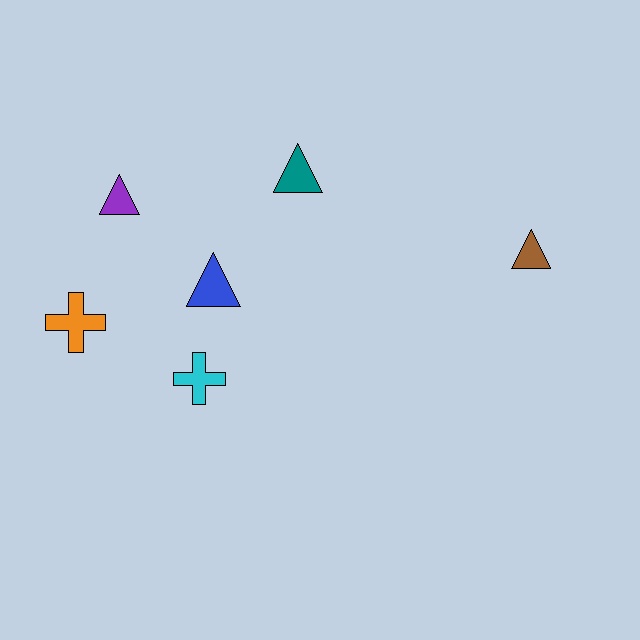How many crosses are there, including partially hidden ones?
There are 2 crosses.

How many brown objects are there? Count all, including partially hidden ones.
There is 1 brown object.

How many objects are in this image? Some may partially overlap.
There are 6 objects.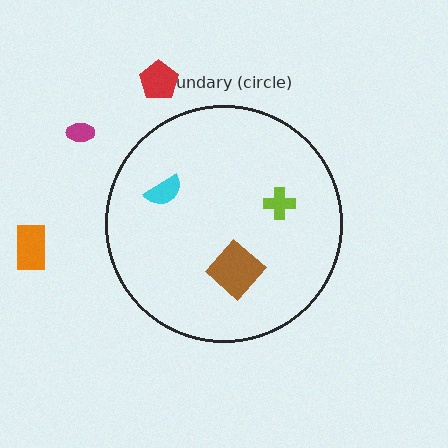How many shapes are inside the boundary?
3 inside, 3 outside.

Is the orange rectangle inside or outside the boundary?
Outside.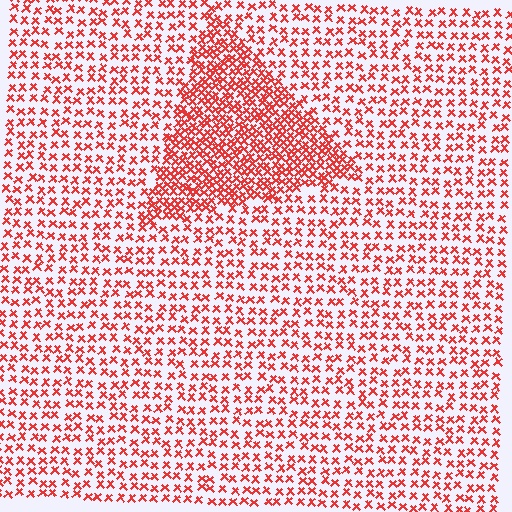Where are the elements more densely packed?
The elements are more densely packed inside the triangle boundary.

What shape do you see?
I see a triangle.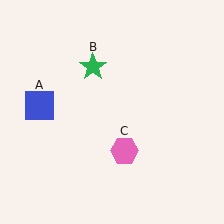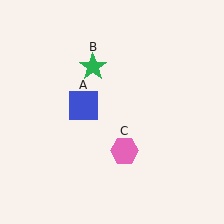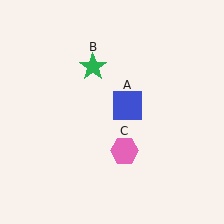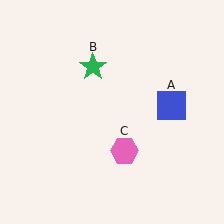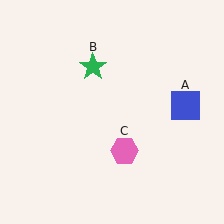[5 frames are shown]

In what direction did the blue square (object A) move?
The blue square (object A) moved right.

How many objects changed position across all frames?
1 object changed position: blue square (object A).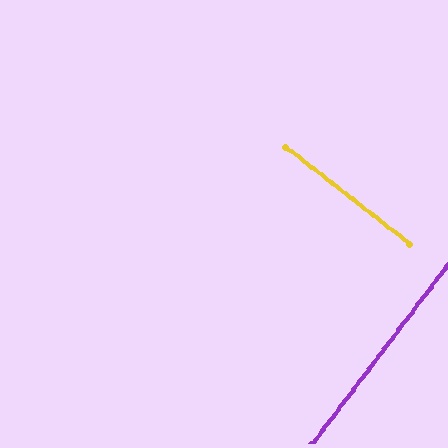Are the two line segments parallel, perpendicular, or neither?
Perpendicular — they meet at approximately 89°.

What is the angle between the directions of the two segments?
Approximately 89 degrees.